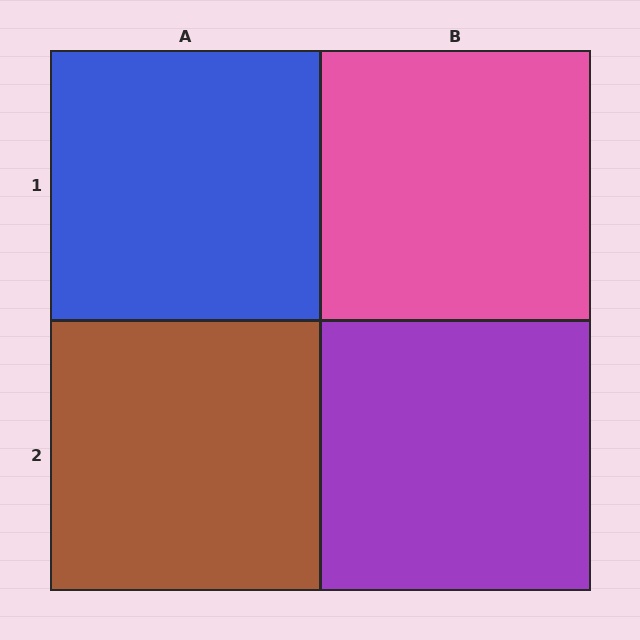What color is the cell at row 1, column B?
Pink.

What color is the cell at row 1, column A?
Blue.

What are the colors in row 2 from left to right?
Brown, purple.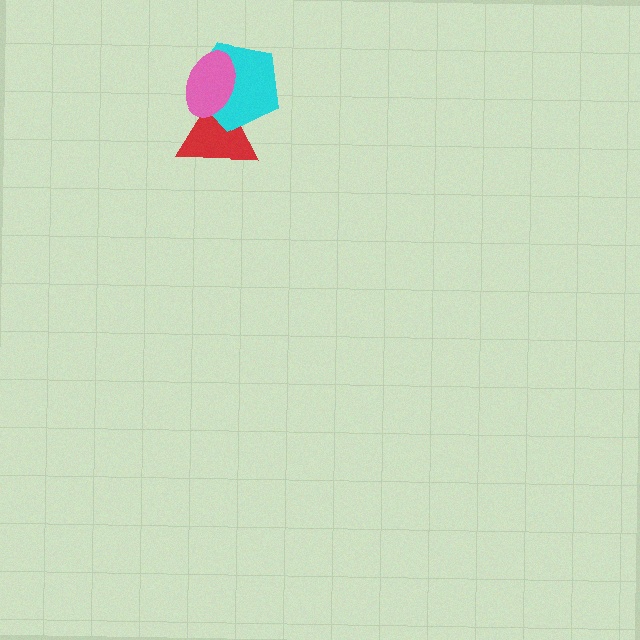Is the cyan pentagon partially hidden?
Yes, it is partially covered by another shape.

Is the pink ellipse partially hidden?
No, no other shape covers it.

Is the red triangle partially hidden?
Yes, it is partially covered by another shape.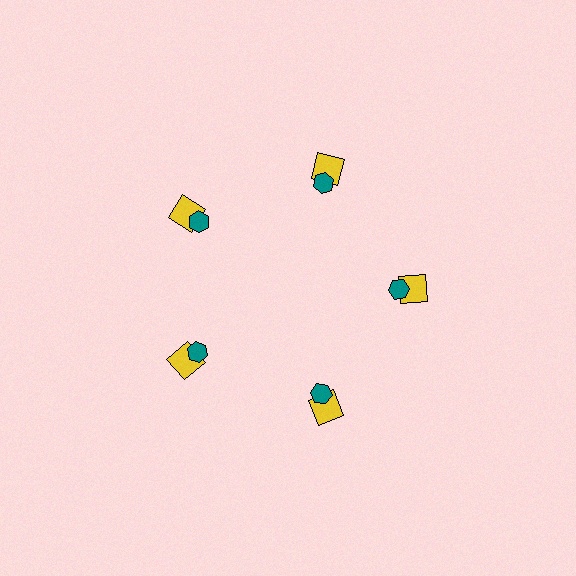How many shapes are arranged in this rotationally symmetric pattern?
There are 10 shapes, arranged in 5 groups of 2.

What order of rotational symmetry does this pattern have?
This pattern has 5-fold rotational symmetry.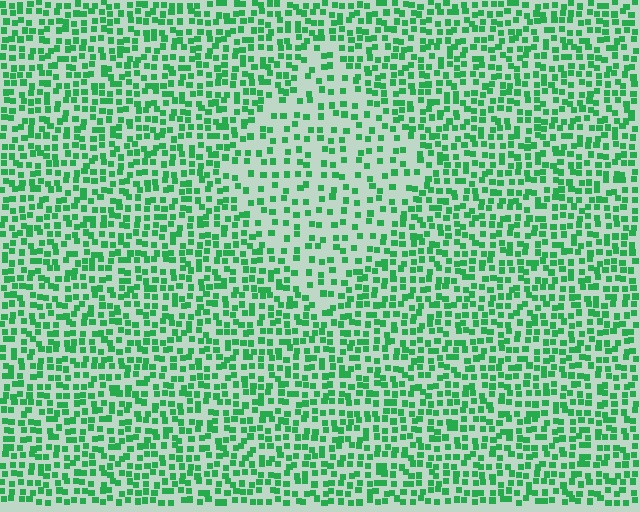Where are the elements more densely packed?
The elements are more densely packed outside the diamond boundary.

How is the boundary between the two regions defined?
The boundary is defined by a change in element density (approximately 1.9x ratio). All elements are the same color, size, and shape.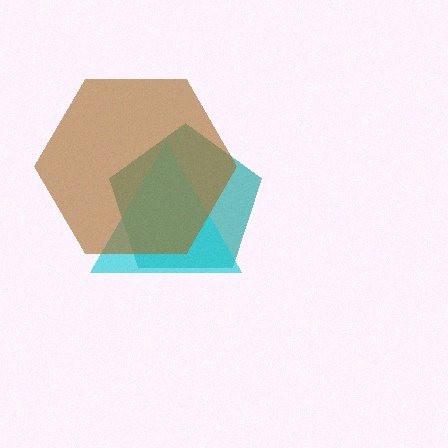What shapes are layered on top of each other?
The layered shapes are: a teal pentagon, a cyan triangle, a brown hexagon.